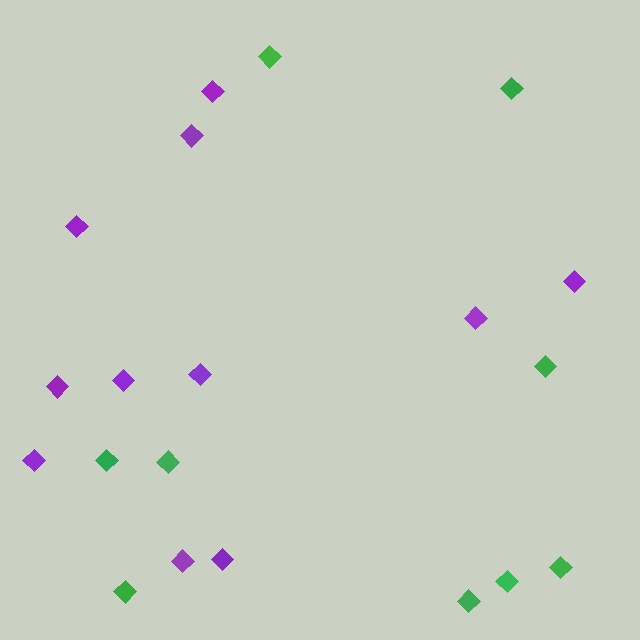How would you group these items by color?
There are 2 groups: one group of green diamonds (9) and one group of purple diamonds (11).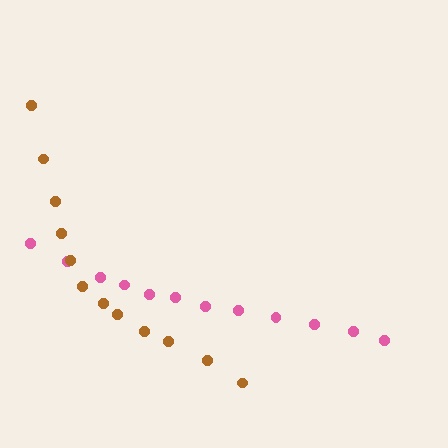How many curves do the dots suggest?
There are 2 distinct paths.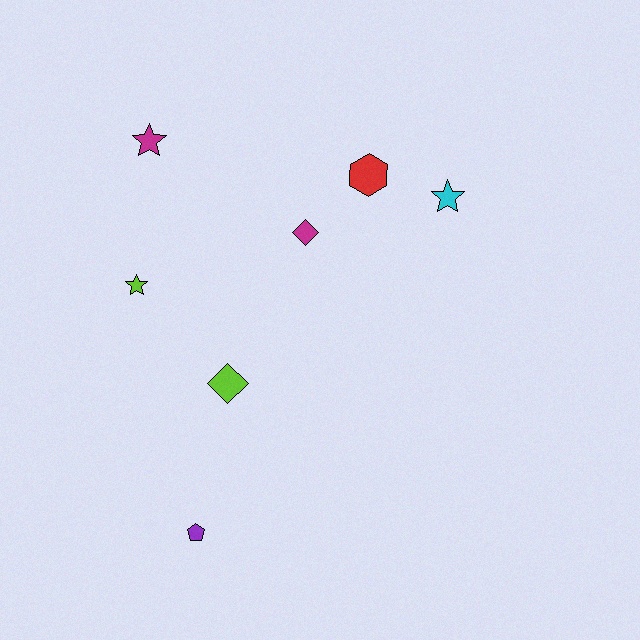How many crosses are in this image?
There are no crosses.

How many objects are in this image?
There are 7 objects.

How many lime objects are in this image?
There are 2 lime objects.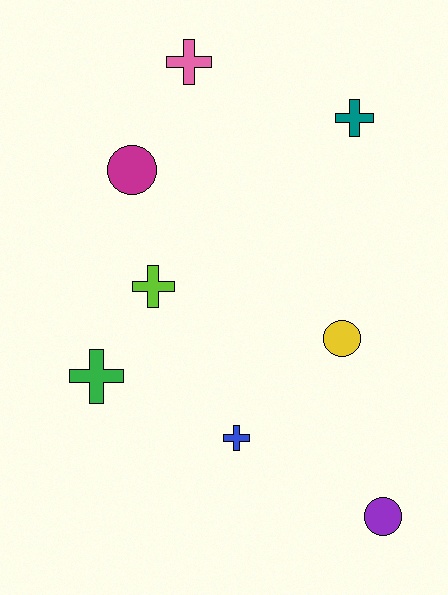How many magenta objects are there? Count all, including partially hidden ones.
There is 1 magenta object.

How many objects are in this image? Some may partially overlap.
There are 8 objects.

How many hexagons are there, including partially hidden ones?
There are no hexagons.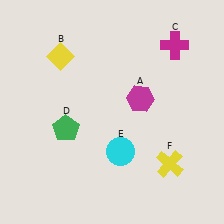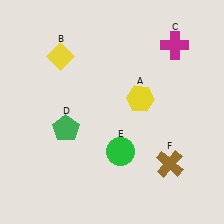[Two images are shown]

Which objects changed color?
A changed from magenta to yellow. E changed from cyan to green. F changed from yellow to brown.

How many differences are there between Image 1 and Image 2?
There are 3 differences between the two images.